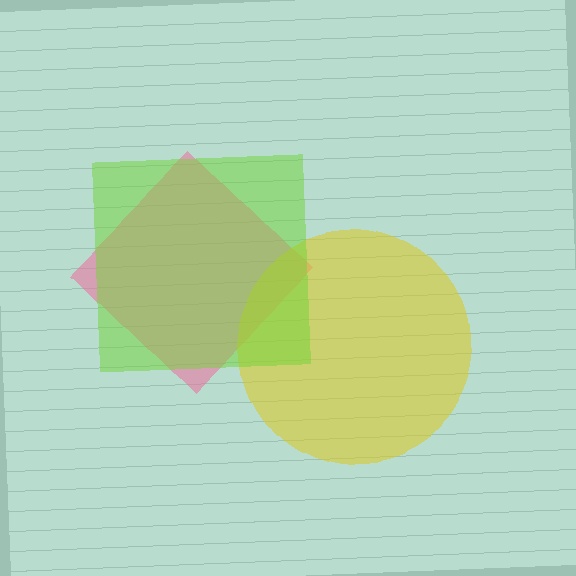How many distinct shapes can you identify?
There are 3 distinct shapes: a pink diamond, a yellow circle, a lime square.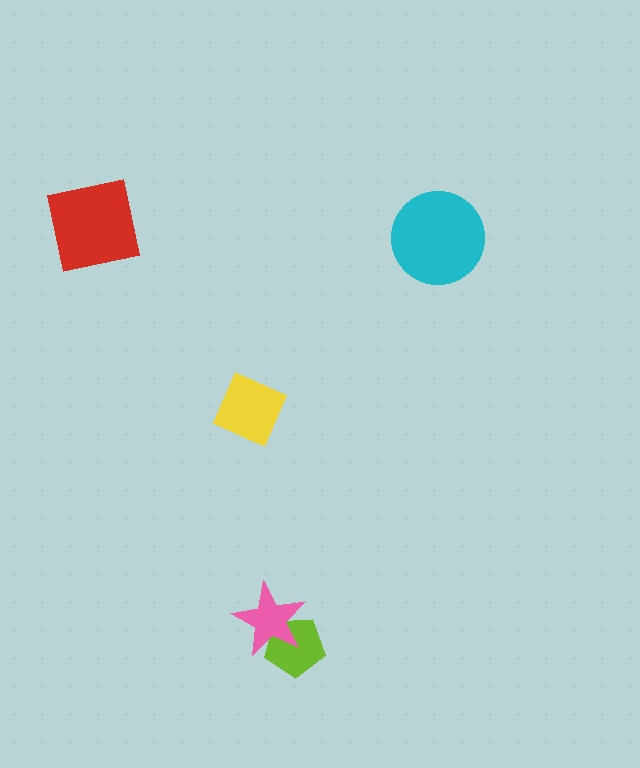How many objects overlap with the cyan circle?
0 objects overlap with the cyan circle.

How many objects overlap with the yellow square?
0 objects overlap with the yellow square.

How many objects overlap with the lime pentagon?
1 object overlaps with the lime pentagon.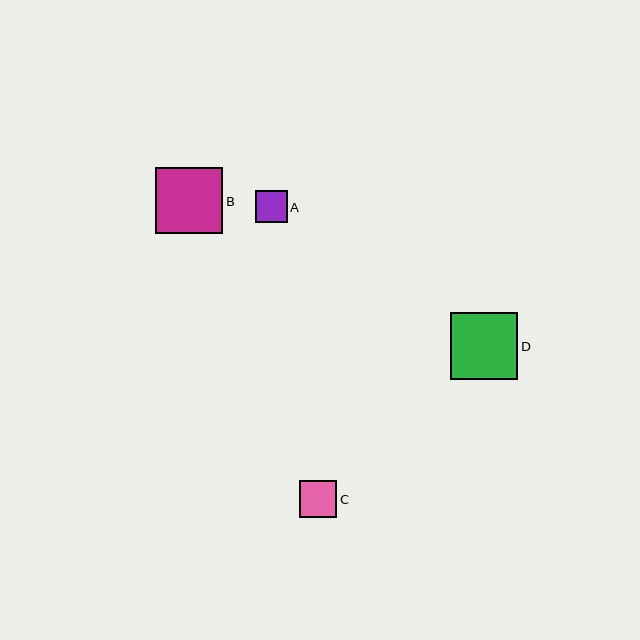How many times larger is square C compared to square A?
Square C is approximately 1.2 times the size of square A.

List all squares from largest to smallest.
From largest to smallest: D, B, C, A.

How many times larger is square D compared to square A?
Square D is approximately 2.1 times the size of square A.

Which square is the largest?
Square D is the largest with a size of approximately 67 pixels.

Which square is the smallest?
Square A is the smallest with a size of approximately 32 pixels.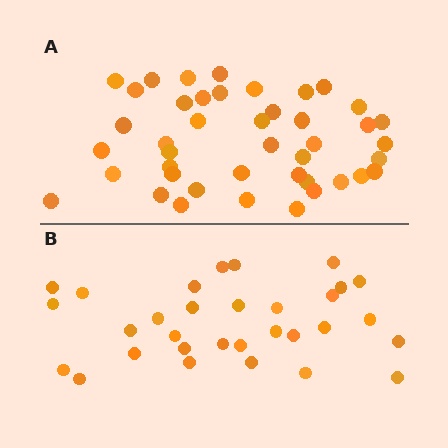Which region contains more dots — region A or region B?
Region A (the top region) has more dots.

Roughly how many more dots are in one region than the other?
Region A has roughly 12 or so more dots than region B.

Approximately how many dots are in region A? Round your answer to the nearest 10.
About 40 dots. (The exact count is 43, which rounds to 40.)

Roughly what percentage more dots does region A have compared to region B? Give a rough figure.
About 40% more.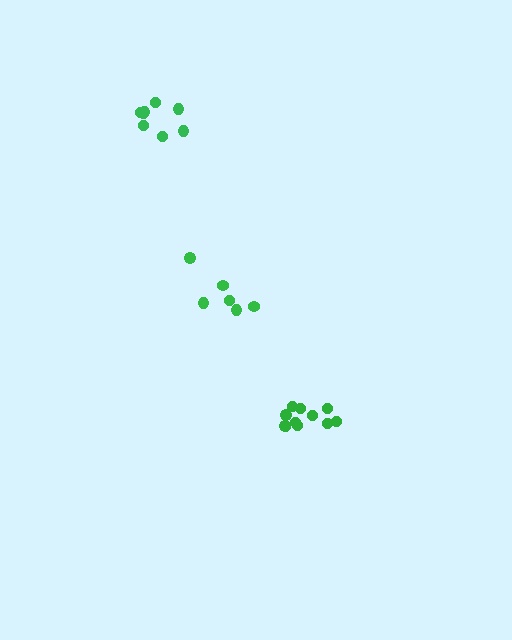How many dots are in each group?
Group 1: 11 dots, Group 2: 8 dots, Group 3: 6 dots (25 total).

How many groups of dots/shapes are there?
There are 3 groups.